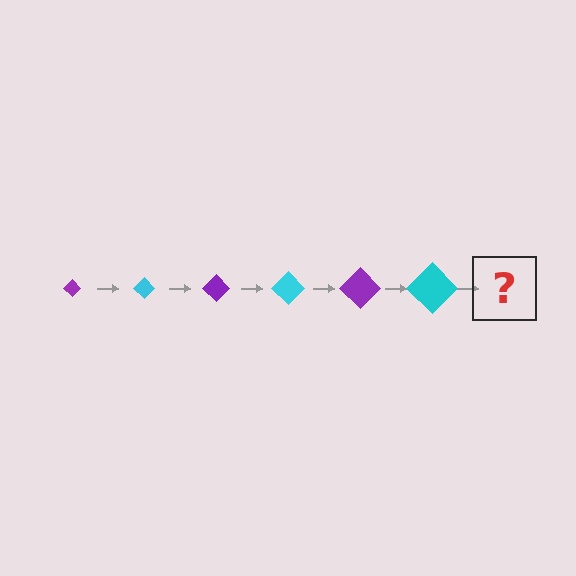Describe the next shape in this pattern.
It should be a purple diamond, larger than the previous one.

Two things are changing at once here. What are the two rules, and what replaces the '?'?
The two rules are that the diamond grows larger each step and the color cycles through purple and cyan. The '?' should be a purple diamond, larger than the previous one.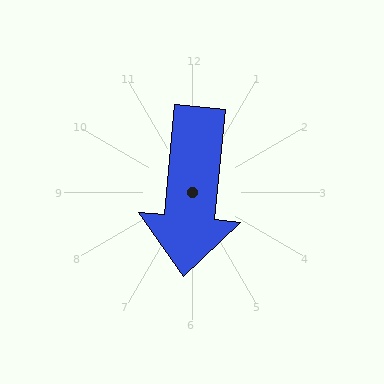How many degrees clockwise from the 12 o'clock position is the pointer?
Approximately 186 degrees.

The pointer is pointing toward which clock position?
Roughly 6 o'clock.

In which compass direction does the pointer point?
South.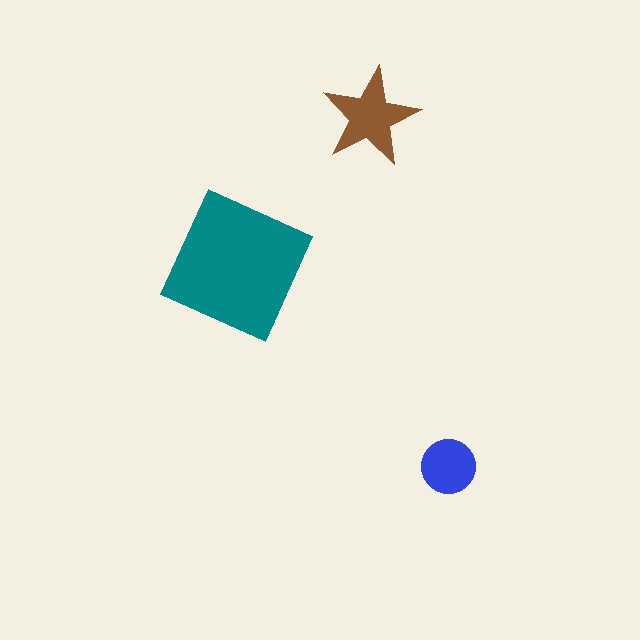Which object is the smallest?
The blue circle.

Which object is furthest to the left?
The teal square is leftmost.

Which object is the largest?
The teal square.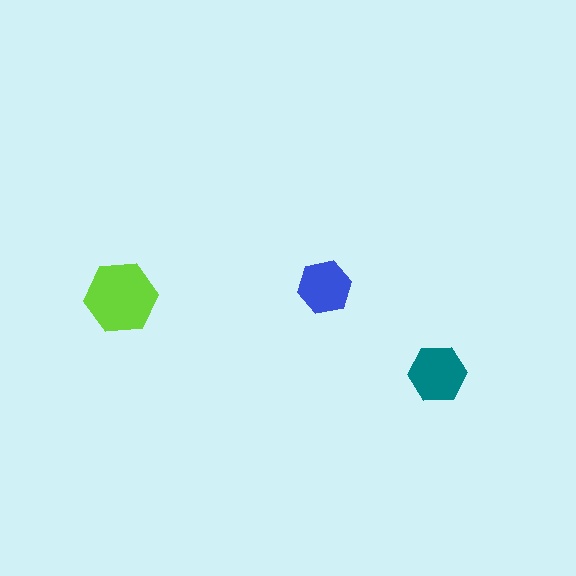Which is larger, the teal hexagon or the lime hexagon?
The lime one.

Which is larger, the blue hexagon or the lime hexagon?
The lime one.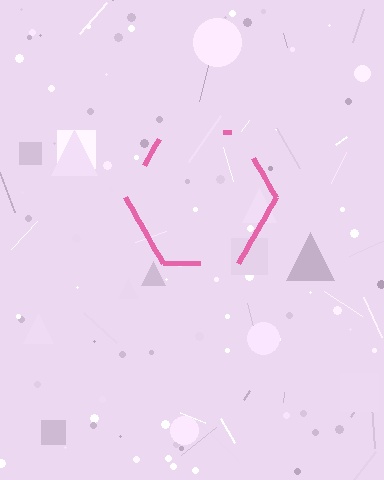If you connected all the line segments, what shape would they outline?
They would outline a hexagon.